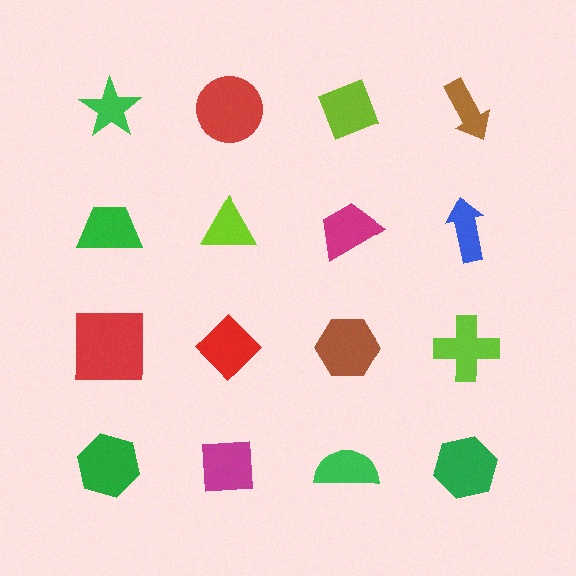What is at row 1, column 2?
A red circle.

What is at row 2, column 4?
A blue arrow.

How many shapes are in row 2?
4 shapes.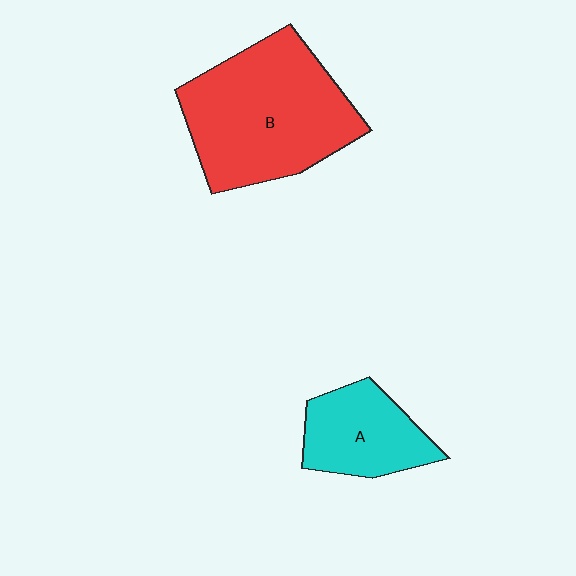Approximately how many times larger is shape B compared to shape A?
Approximately 2.0 times.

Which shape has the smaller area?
Shape A (cyan).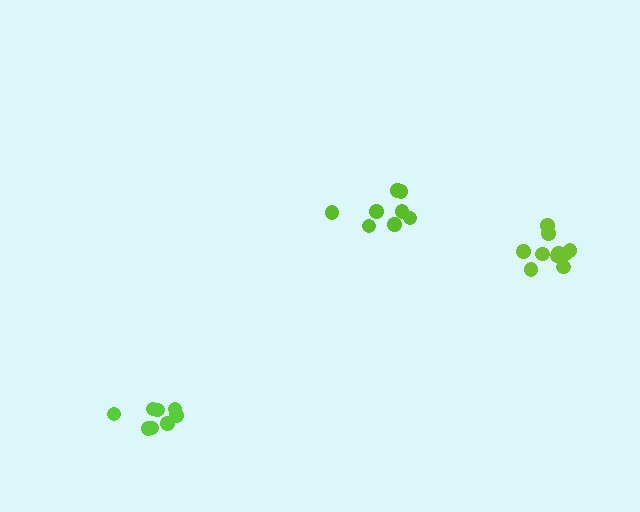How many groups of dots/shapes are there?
There are 3 groups.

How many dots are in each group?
Group 1: 8 dots, Group 2: 8 dots, Group 3: 10 dots (26 total).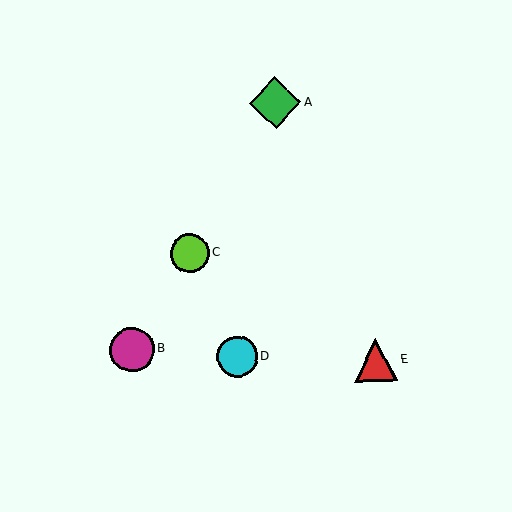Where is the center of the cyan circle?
The center of the cyan circle is at (237, 357).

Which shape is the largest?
The green diamond (labeled A) is the largest.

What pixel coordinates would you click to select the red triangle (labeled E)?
Click at (376, 360) to select the red triangle E.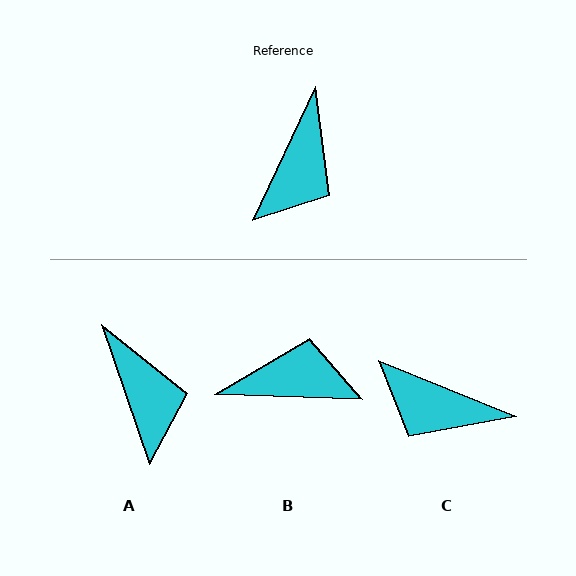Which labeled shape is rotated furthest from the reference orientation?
B, about 113 degrees away.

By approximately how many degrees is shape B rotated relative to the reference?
Approximately 113 degrees counter-clockwise.